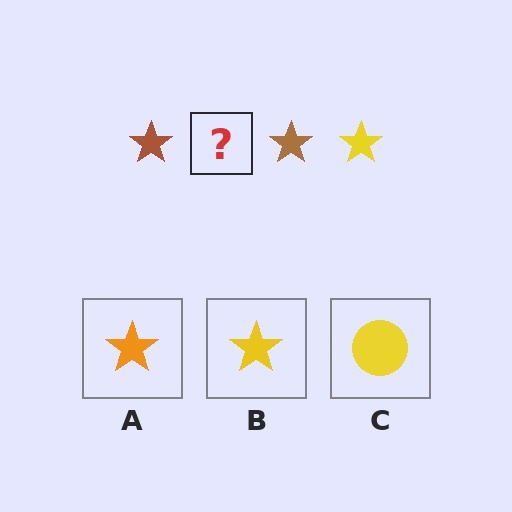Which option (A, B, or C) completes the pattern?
B.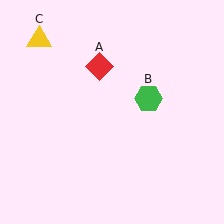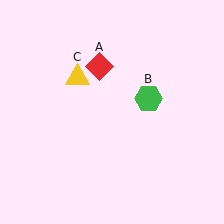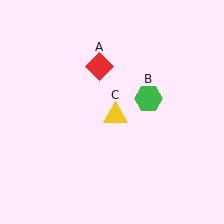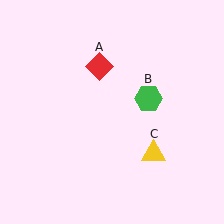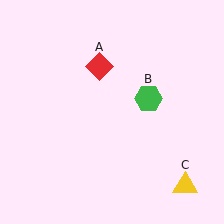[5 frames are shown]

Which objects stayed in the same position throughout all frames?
Red diamond (object A) and green hexagon (object B) remained stationary.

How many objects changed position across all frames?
1 object changed position: yellow triangle (object C).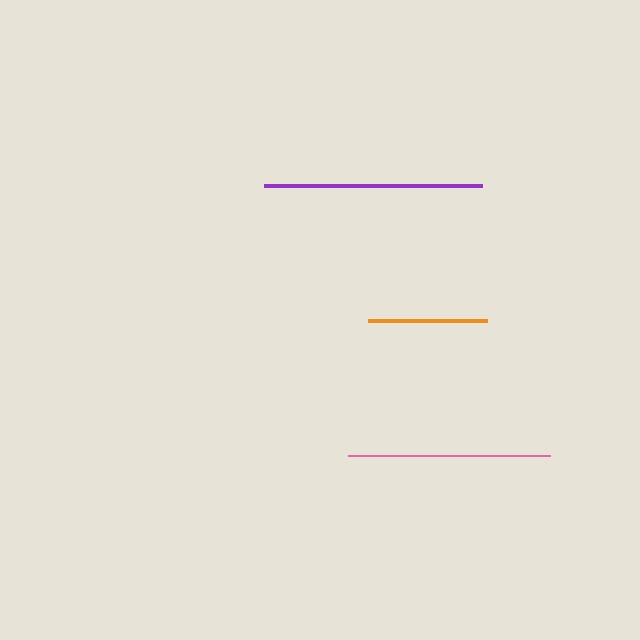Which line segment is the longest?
The purple line is the longest at approximately 218 pixels.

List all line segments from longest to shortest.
From longest to shortest: purple, pink, orange.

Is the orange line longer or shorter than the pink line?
The pink line is longer than the orange line.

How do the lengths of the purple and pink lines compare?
The purple and pink lines are approximately the same length.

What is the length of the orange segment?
The orange segment is approximately 119 pixels long.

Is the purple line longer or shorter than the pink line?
The purple line is longer than the pink line.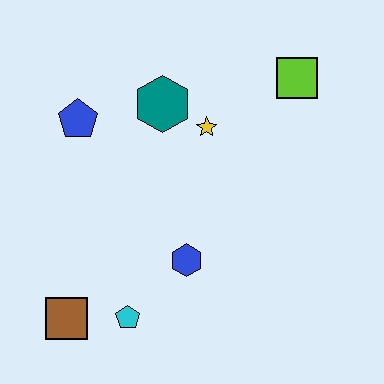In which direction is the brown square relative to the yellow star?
The brown square is below the yellow star.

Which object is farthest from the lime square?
The brown square is farthest from the lime square.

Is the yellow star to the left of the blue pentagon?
No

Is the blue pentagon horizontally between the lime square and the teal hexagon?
No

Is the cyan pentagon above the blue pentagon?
No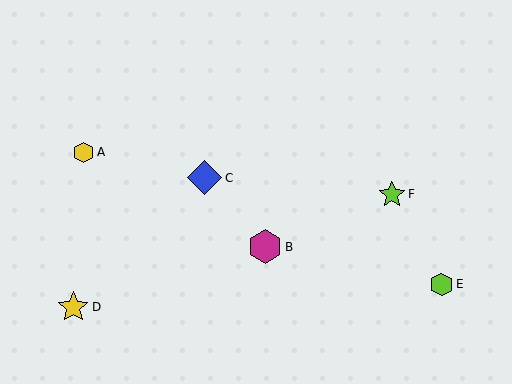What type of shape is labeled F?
Shape F is a lime star.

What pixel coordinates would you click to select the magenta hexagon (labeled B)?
Click at (265, 247) to select the magenta hexagon B.